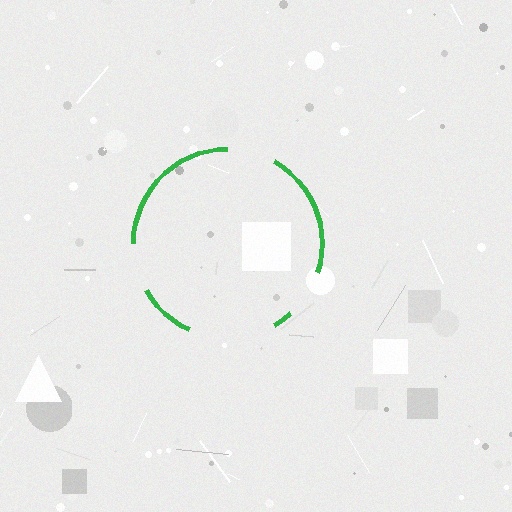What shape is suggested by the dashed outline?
The dashed outline suggests a circle.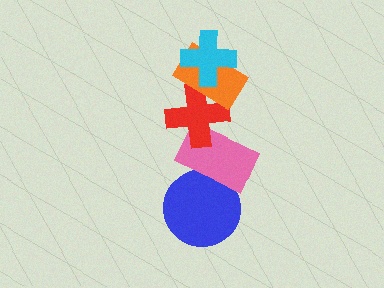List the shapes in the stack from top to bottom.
From top to bottom: the cyan cross, the orange rectangle, the red cross, the pink rectangle, the blue circle.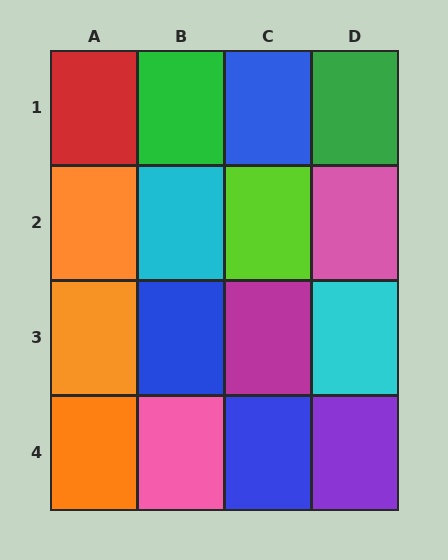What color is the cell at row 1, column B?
Green.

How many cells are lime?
1 cell is lime.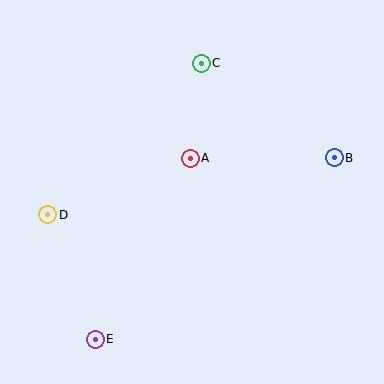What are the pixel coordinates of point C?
Point C is at (201, 63).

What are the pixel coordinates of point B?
Point B is at (334, 158).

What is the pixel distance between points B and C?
The distance between B and C is 163 pixels.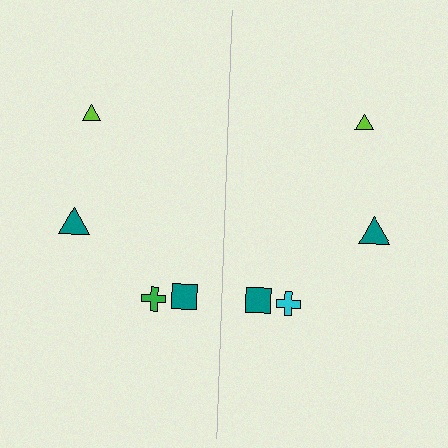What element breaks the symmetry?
The cyan cross on the right side breaks the symmetry — its mirror counterpart is green.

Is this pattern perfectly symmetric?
No, the pattern is not perfectly symmetric. The cyan cross on the right side breaks the symmetry — its mirror counterpart is green.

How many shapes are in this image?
There are 8 shapes in this image.